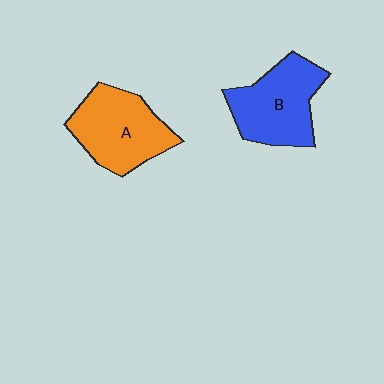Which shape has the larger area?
Shape A (orange).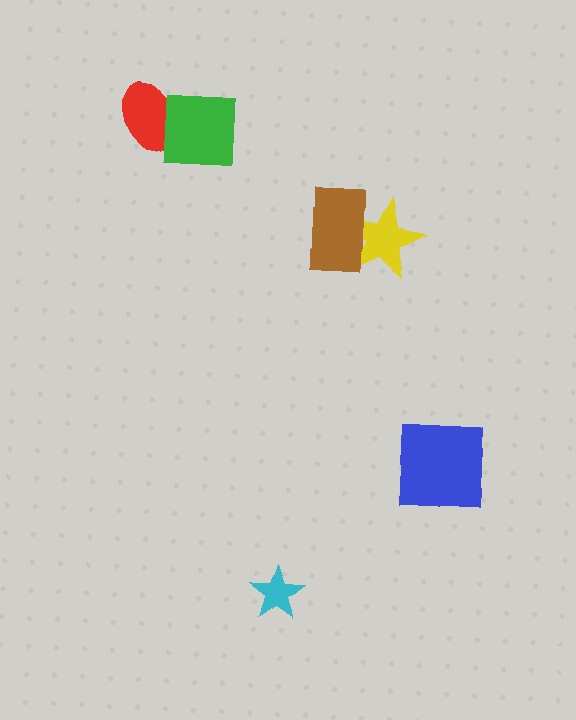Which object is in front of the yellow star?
The brown rectangle is in front of the yellow star.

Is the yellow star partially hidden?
Yes, it is partially covered by another shape.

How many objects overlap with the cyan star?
0 objects overlap with the cyan star.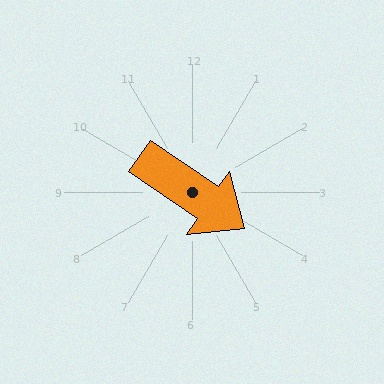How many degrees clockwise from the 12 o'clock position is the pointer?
Approximately 124 degrees.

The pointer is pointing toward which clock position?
Roughly 4 o'clock.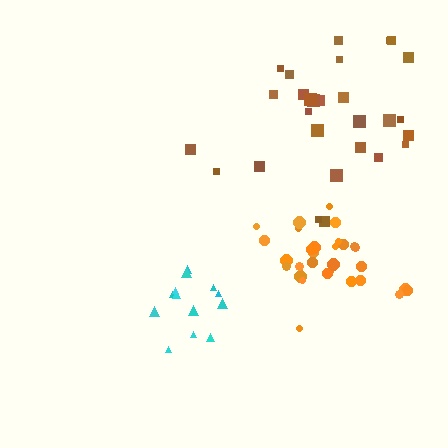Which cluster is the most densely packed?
Orange.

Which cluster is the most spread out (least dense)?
Brown.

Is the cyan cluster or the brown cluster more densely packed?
Cyan.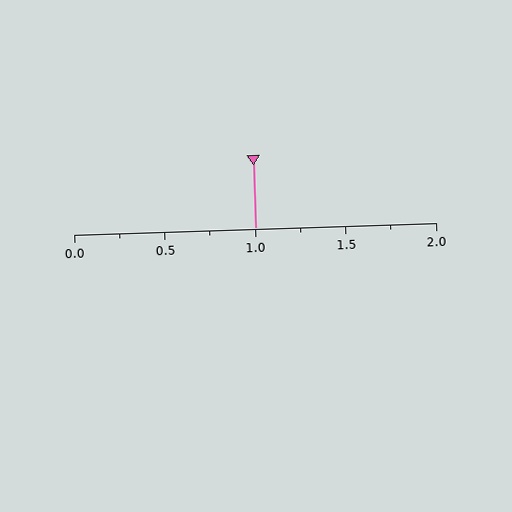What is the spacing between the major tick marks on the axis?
The major ticks are spaced 0.5 apart.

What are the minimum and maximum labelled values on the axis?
The axis runs from 0.0 to 2.0.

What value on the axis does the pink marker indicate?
The marker indicates approximately 1.